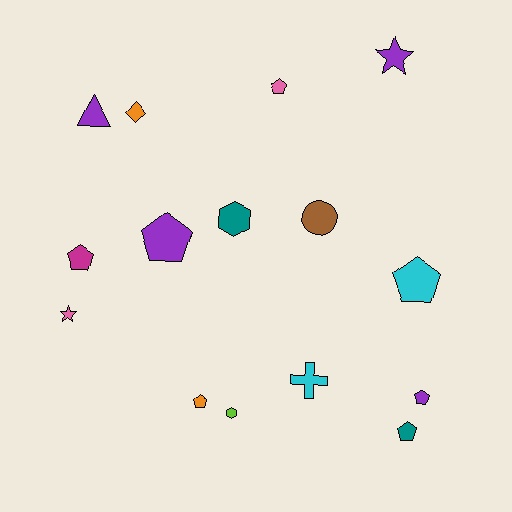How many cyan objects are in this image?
There are 2 cyan objects.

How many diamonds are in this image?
There is 1 diamond.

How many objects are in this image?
There are 15 objects.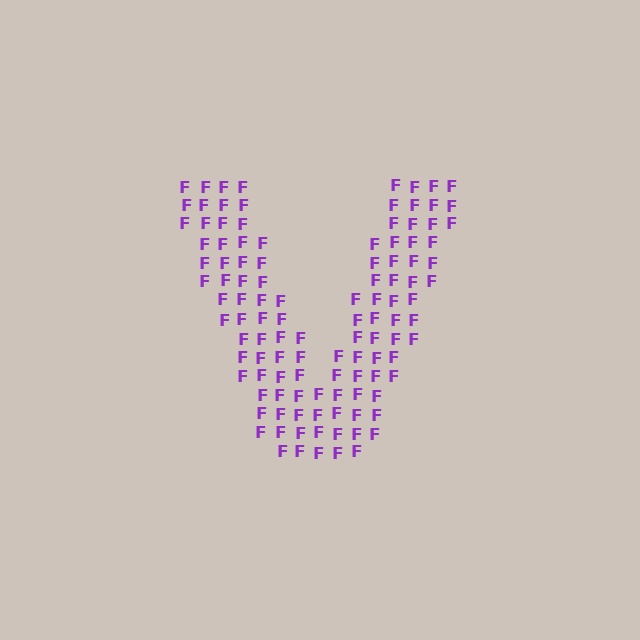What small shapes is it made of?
It is made of small letter F's.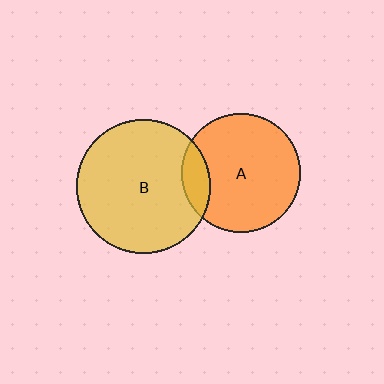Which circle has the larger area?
Circle B (yellow).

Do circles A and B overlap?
Yes.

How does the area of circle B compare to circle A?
Approximately 1.3 times.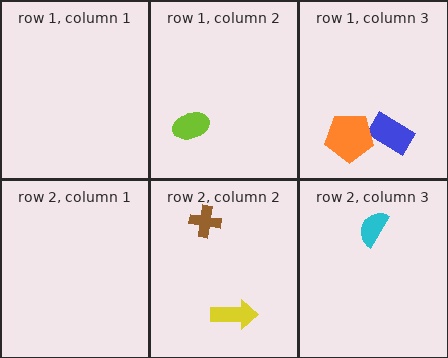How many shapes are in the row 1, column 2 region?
1.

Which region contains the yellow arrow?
The row 2, column 2 region.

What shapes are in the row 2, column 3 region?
The cyan semicircle.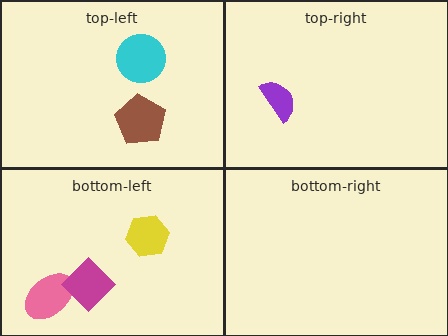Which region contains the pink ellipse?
The bottom-left region.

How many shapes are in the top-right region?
1.